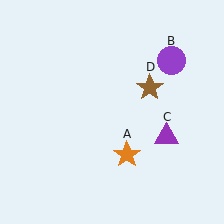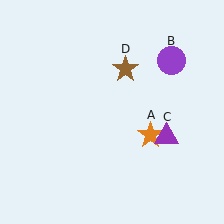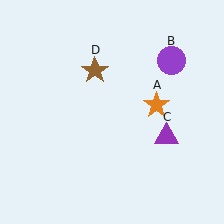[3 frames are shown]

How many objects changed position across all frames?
2 objects changed position: orange star (object A), brown star (object D).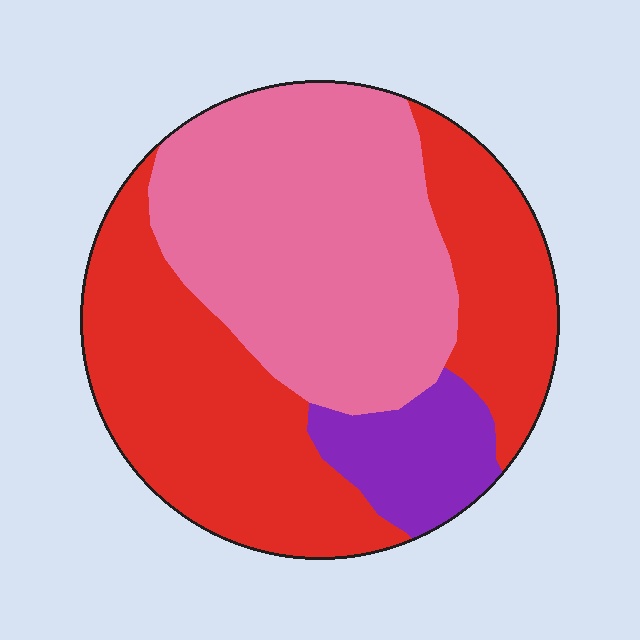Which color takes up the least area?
Purple, at roughly 10%.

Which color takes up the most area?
Red, at roughly 45%.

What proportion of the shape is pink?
Pink takes up about two fifths (2/5) of the shape.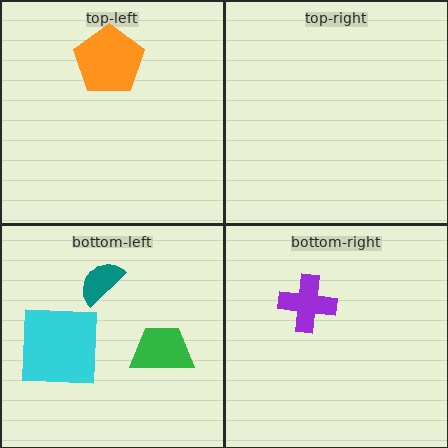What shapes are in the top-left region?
The orange pentagon.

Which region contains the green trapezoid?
The bottom-left region.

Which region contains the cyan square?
The bottom-left region.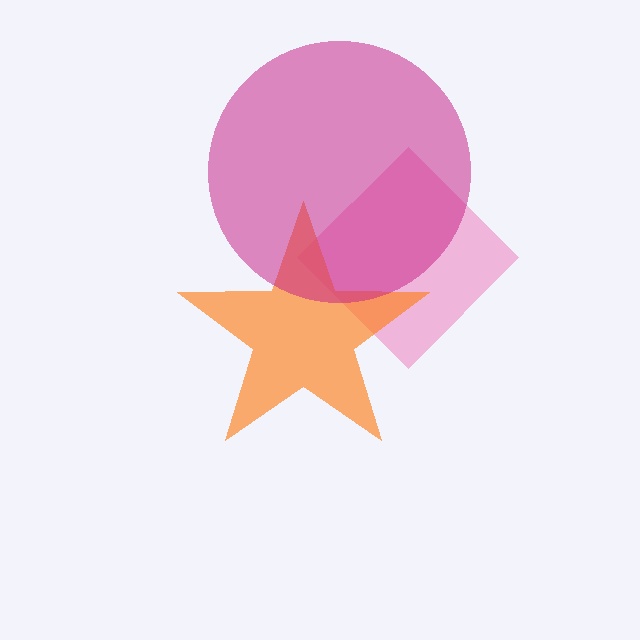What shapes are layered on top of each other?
The layered shapes are: a pink diamond, an orange star, a magenta circle.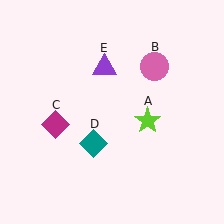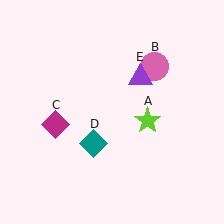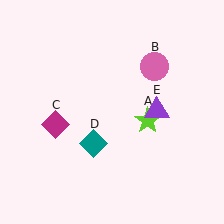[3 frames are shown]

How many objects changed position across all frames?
1 object changed position: purple triangle (object E).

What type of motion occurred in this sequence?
The purple triangle (object E) rotated clockwise around the center of the scene.